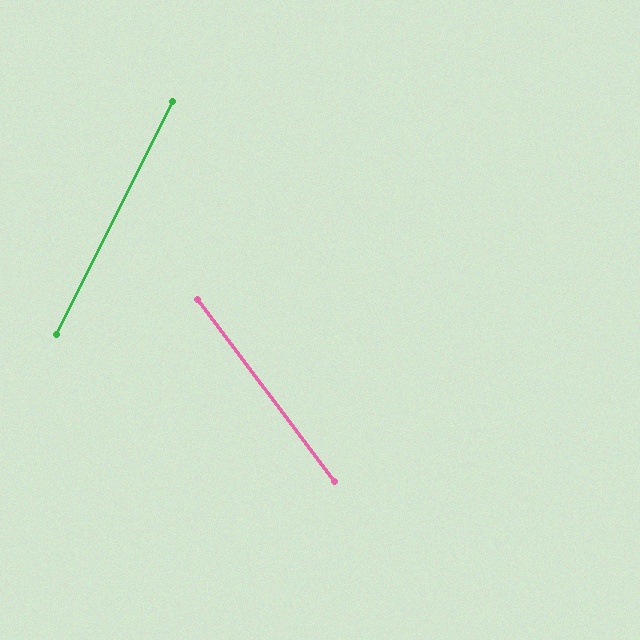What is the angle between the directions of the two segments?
Approximately 63 degrees.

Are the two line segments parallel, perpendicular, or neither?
Neither parallel nor perpendicular — they differ by about 63°.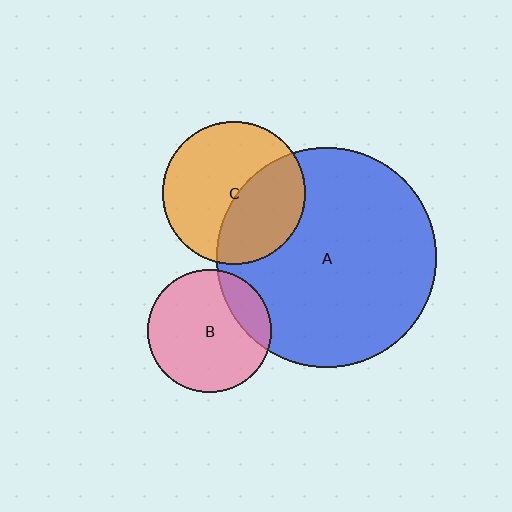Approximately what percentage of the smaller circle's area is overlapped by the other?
Approximately 20%.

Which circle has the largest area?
Circle A (blue).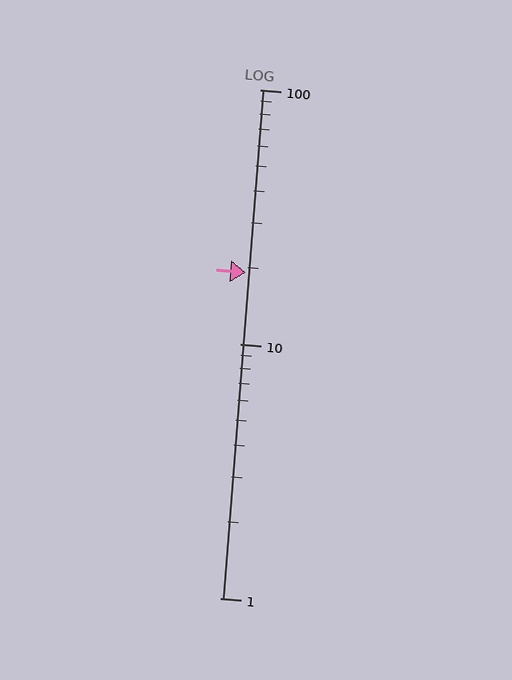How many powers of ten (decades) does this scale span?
The scale spans 2 decades, from 1 to 100.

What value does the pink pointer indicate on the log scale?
The pointer indicates approximately 19.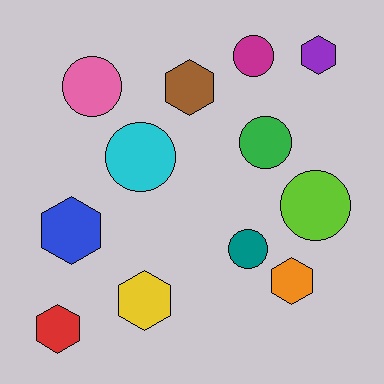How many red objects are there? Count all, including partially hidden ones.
There is 1 red object.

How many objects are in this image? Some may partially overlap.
There are 12 objects.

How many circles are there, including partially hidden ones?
There are 6 circles.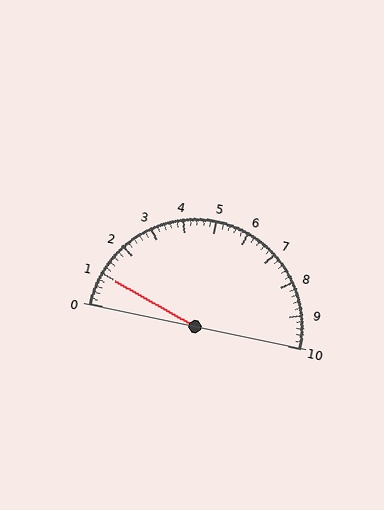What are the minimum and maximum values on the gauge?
The gauge ranges from 0 to 10.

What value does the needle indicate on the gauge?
The needle indicates approximately 1.0.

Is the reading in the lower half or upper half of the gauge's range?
The reading is in the lower half of the range (0 to 10).